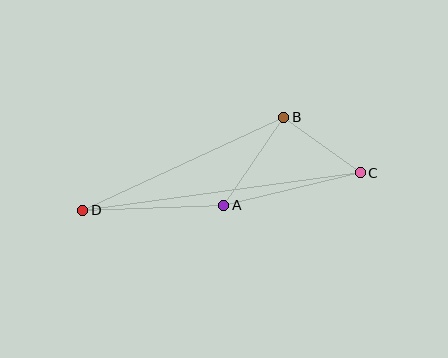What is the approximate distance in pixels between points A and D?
The distance between A and D is approximately 141 pixels.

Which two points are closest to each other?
Points B and C are closest to each other.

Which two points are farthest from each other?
Points C and D are farthest from each other.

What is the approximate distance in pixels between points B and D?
The distance between B and D is approximately 222 pixels.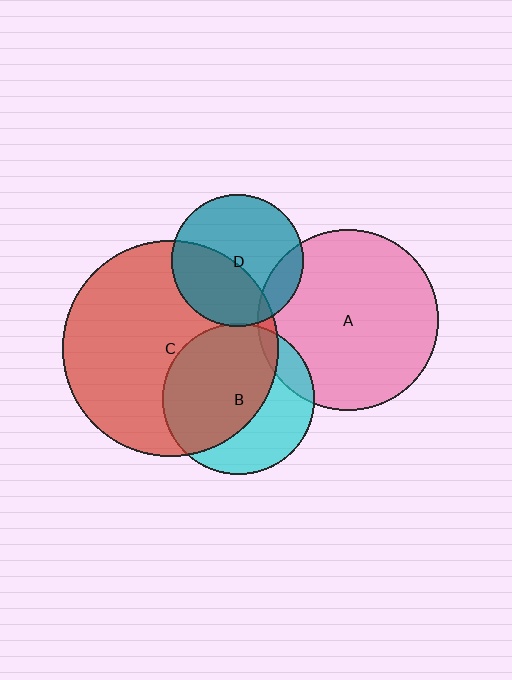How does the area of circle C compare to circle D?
Approximately 2.7 times.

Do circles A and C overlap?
Yes.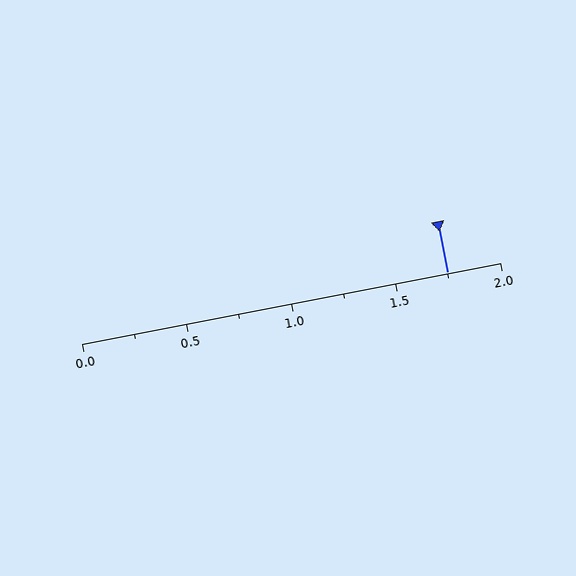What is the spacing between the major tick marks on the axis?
The major ticks are spaced 0.5 apart.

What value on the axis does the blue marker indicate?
The marker indicates approximately 1.75.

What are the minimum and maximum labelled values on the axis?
The axis runs from 0.0 to 2.0.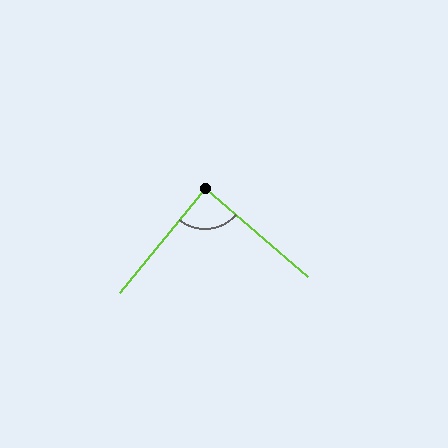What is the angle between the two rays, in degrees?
Approximately 88 degrees.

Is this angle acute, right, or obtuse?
It is approximately a right angle.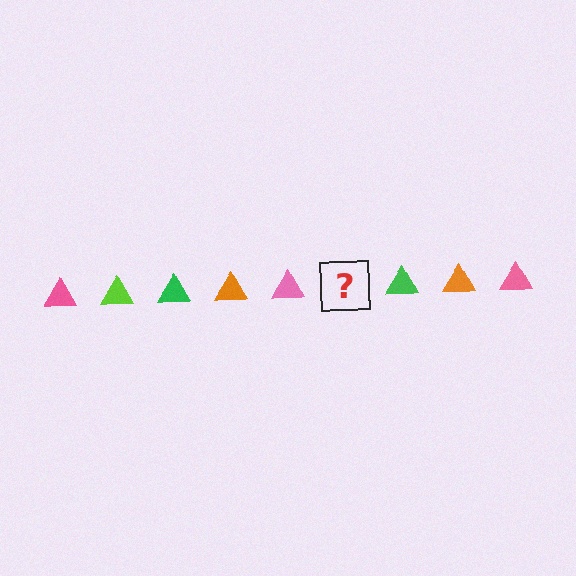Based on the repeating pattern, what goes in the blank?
The blank should be a lime triangle.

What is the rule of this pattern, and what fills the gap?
The rule is that the pattern cycles through pink, lime, green, orange triangles. The gap should be filled with a lime triangle.